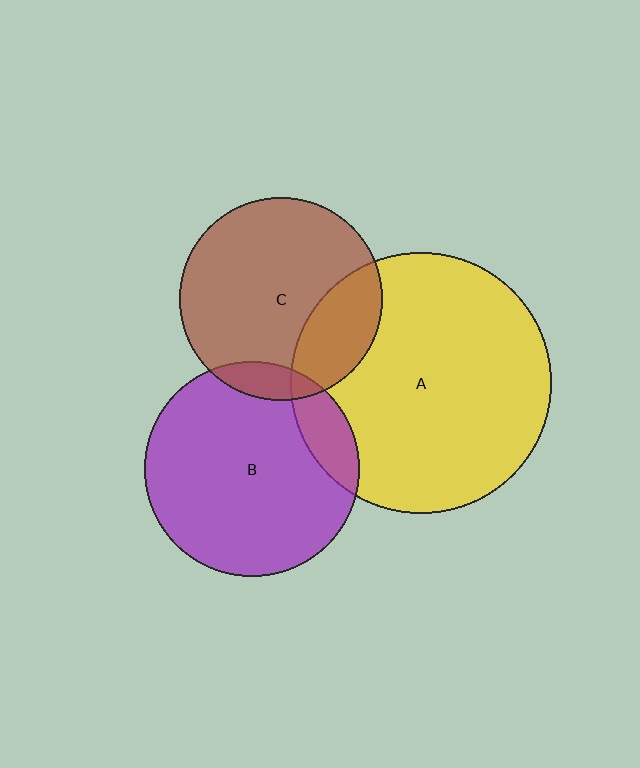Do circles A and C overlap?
Yes.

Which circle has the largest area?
Circle A (yellow).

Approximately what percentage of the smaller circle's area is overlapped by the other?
Approximately 25%.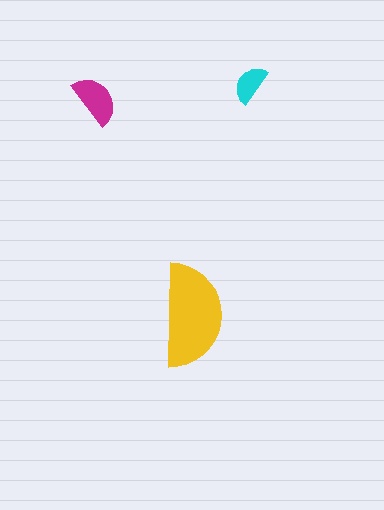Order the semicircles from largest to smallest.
the yellow one, the magenta one, the cyan one.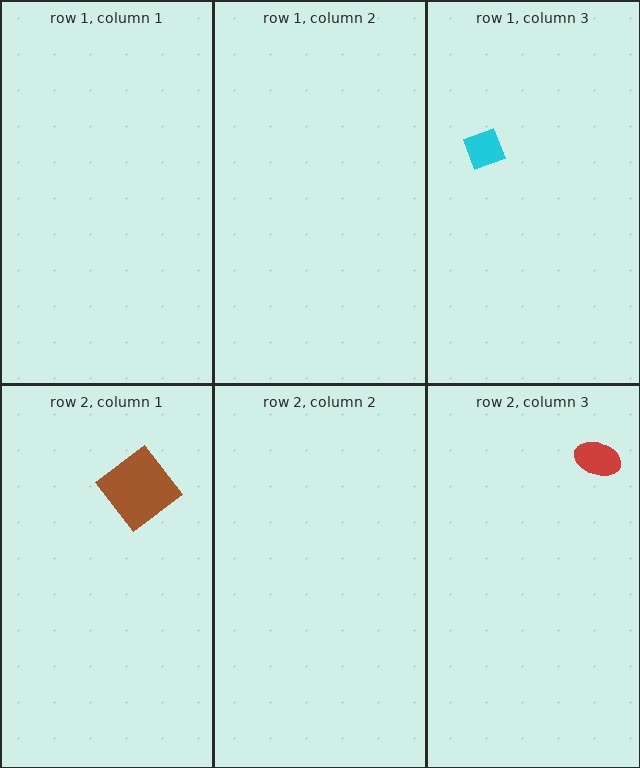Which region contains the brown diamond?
The row 2, column 1 region.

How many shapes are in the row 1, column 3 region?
1.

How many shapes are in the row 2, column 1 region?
1.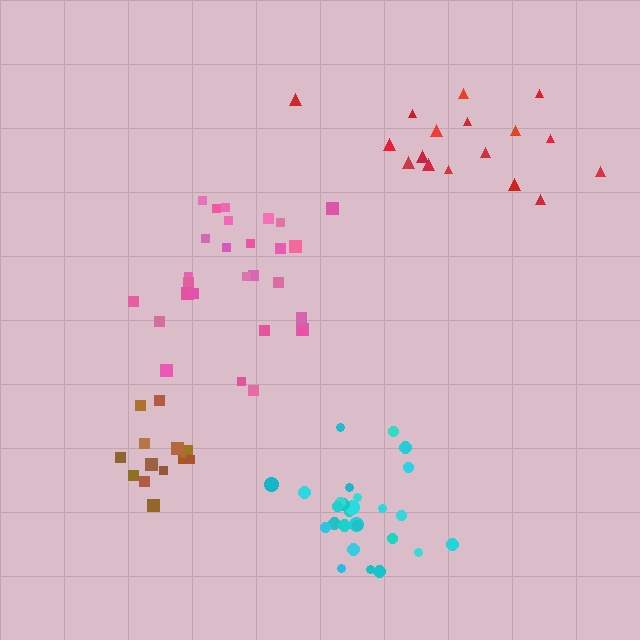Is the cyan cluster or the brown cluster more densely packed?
Cyan.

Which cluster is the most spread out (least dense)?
Red.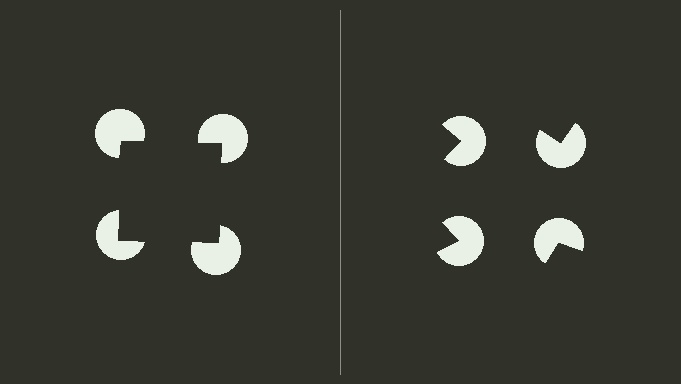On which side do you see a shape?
An illusory square appears on the left side. On the right side the wedge cuts are rotated, so no coherent shape forms.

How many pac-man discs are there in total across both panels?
8 — 4 on each side.